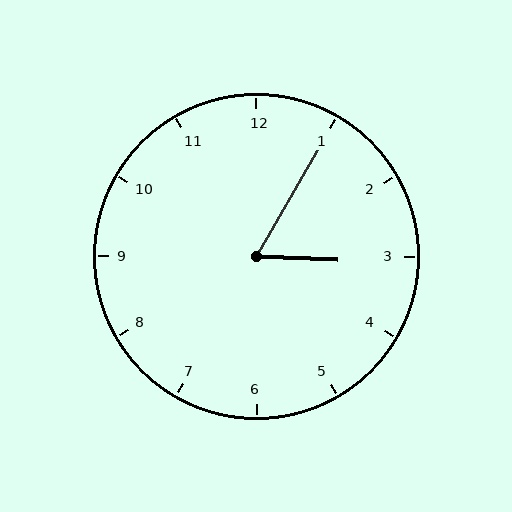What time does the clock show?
3:05.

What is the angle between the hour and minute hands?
Approximately 62 degrees.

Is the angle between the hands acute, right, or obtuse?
It is acute.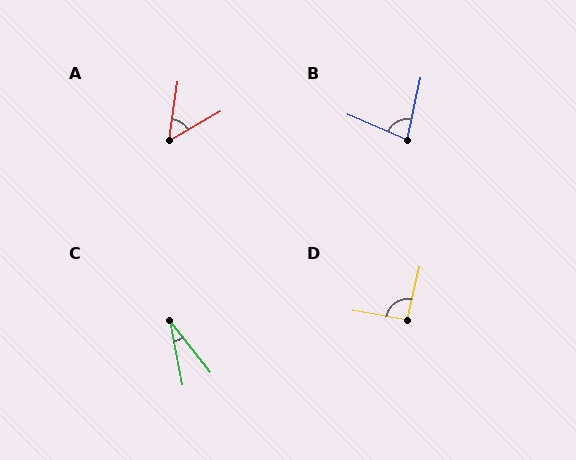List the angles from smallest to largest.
C (27°), A (51°), B (80°), D (94°).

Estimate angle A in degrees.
Approximately 51 degrees.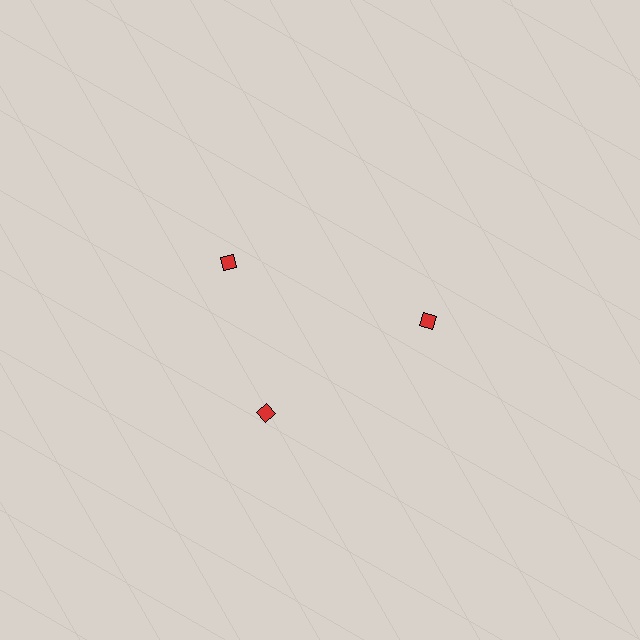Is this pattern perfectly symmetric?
No. The 3 red diamonds are arranged in a ring, but one element near the 11 o'clock position is rotated out of alignment along the ring, breaking the 3-fold rotational symmetry.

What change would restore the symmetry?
The symmetry would be restored by rotating it back into even spacing with its neighbors so that all 3 diamonds sit at equal angles and equal distance from the center.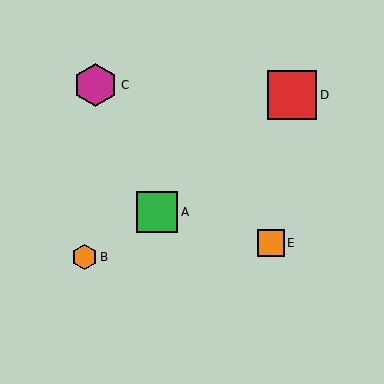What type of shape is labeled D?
Shape D is a red square.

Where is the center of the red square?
The center of the red square is at (292, 95).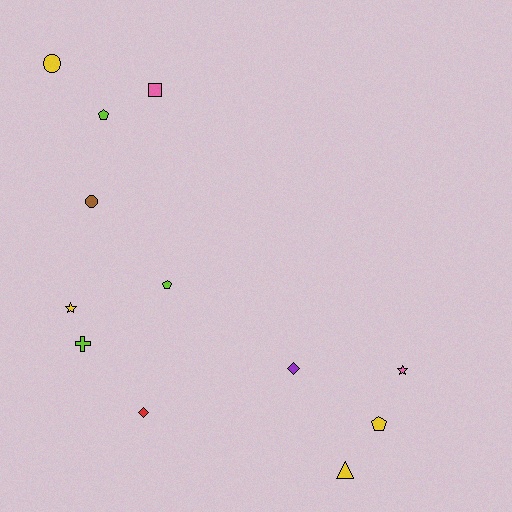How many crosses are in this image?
There is 1 cross.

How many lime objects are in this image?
There are 3 lime objects.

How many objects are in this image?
There are 12 objects.